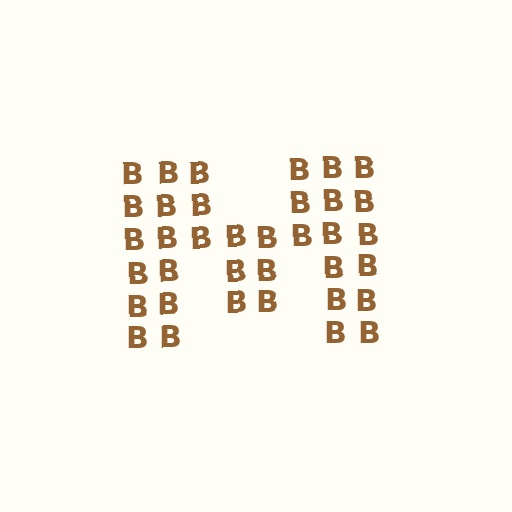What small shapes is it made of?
It is made of small letter B's.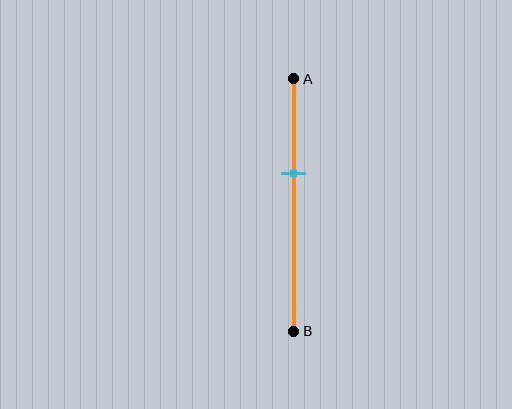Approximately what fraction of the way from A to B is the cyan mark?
The cyan mark is approximately 40% of the way from A to B.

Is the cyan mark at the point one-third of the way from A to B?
No, the mark is at about 40% from A, not at the 33% one-third point.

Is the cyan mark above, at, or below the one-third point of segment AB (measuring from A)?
The cyan mark is below the one-third point of segment AB.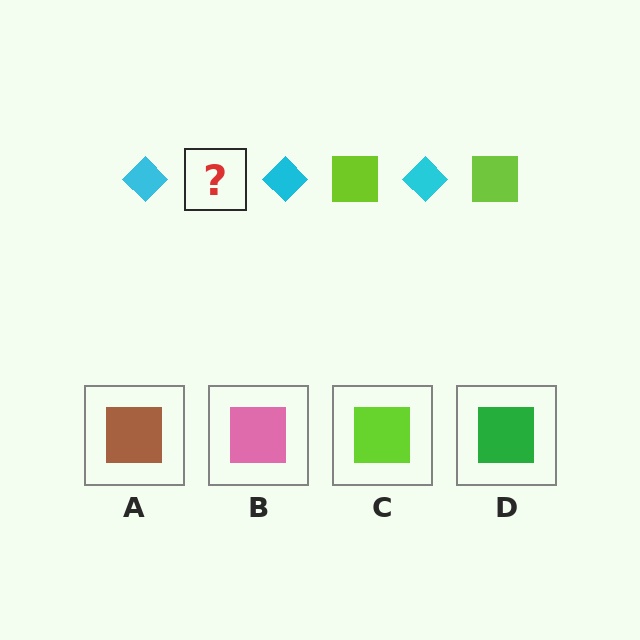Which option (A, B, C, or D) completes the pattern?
C.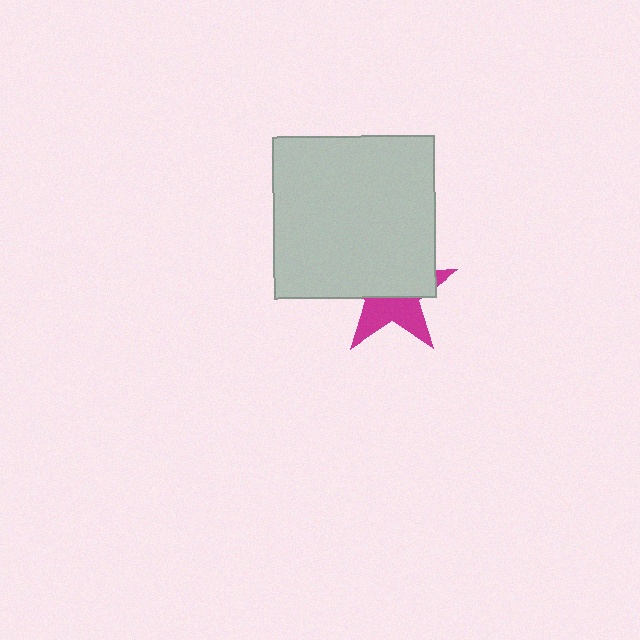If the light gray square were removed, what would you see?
You would see the complete magenta star.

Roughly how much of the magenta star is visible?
A small part of it is visible (roughly 42%).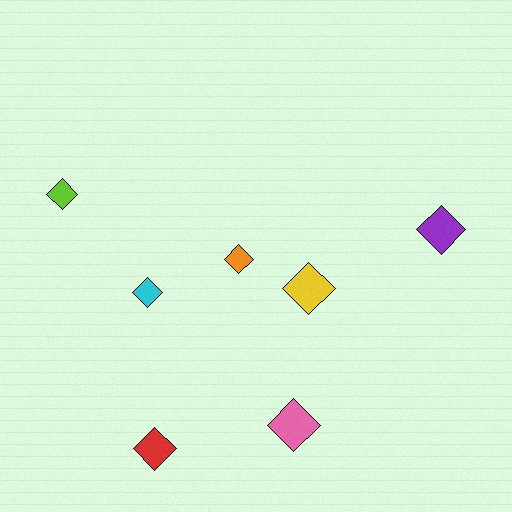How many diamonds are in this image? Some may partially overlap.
There are 7 diamonds.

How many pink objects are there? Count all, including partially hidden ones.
There is 1 pink object.